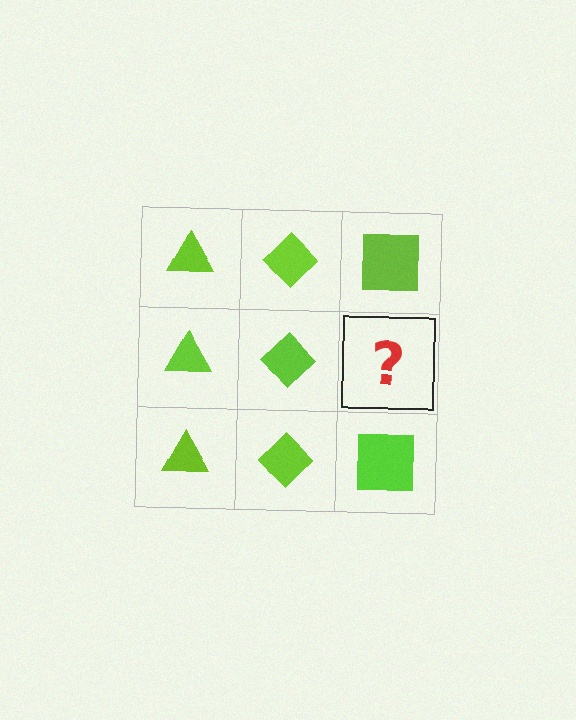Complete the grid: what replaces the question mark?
The question mark should be replaced with a lime square.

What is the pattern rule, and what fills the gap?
The rule is that each column has a consistent shape. The gap should be filled with a lime square.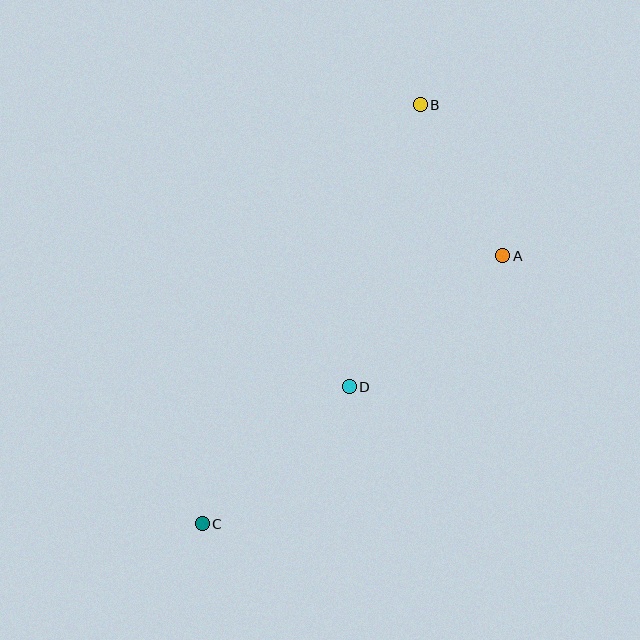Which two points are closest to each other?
Points A and B are closest to each other.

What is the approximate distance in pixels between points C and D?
The distance between C and D is approximately 201 pixels.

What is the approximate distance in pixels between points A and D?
The distance between A and D is approximately 202 pixels.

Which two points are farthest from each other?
Points B and C are farthest from each other.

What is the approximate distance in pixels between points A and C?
The distance between A and C is approximately 403 pixels.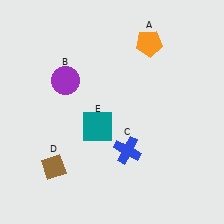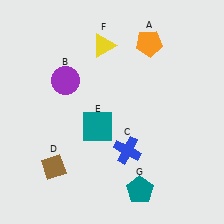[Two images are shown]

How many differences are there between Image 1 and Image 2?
There are 2 differences between the two images.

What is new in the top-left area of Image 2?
A yellow triangle (F) was added in the top-left area of Image 2.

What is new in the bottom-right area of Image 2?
A teal pentagon (G) was added in the bottom-right area of Image 2.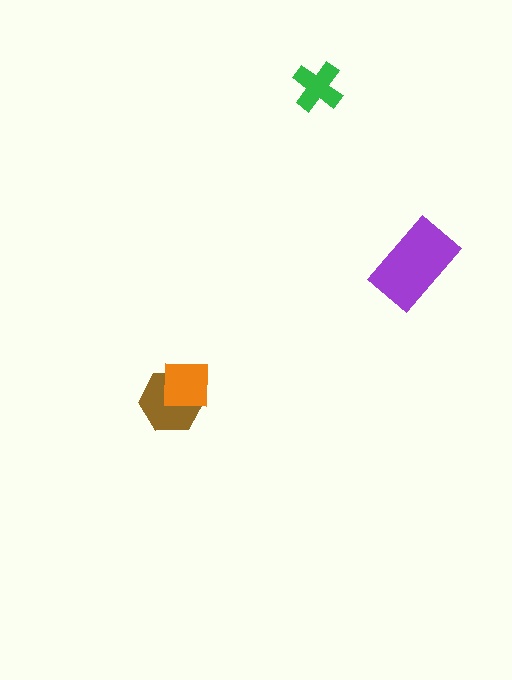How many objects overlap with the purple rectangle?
0 objects overlap with the purple rectangle.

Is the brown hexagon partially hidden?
Yes, it is partially covered by another shape.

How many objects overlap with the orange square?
1 object overlaps with the orange square.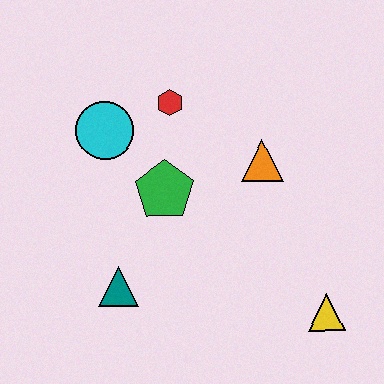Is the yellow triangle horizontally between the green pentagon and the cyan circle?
No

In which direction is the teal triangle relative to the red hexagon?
The teal triangle is below the red hexagon.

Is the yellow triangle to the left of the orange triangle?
No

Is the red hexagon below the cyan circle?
No